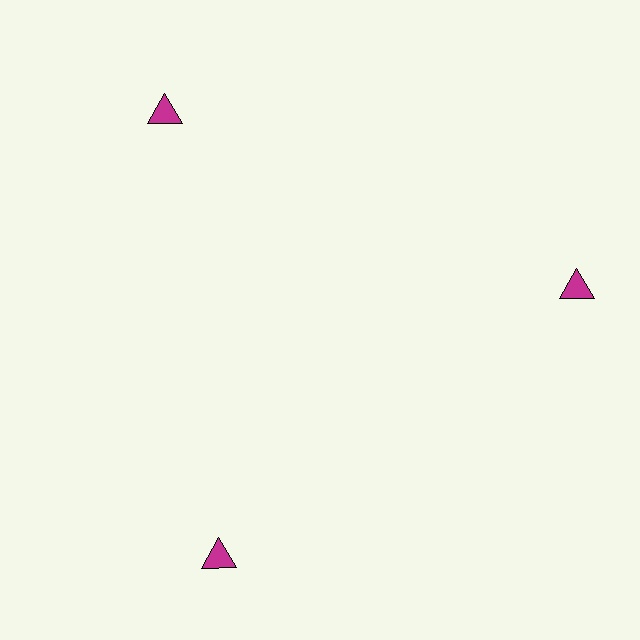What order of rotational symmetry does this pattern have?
This pattern has 3-fold rotational symmetry.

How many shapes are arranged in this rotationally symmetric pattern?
There are 3 shapes, arranged in 3 groups of 1.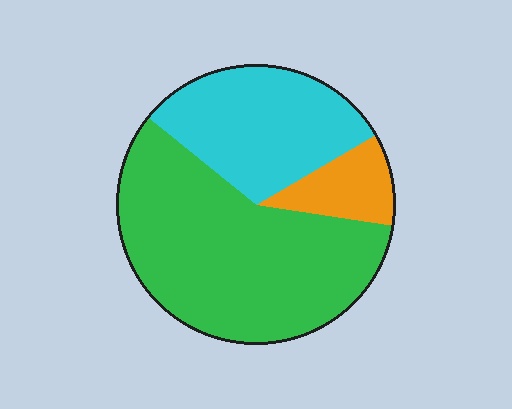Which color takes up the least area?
Orange, at roughly 10%.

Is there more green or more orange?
Green.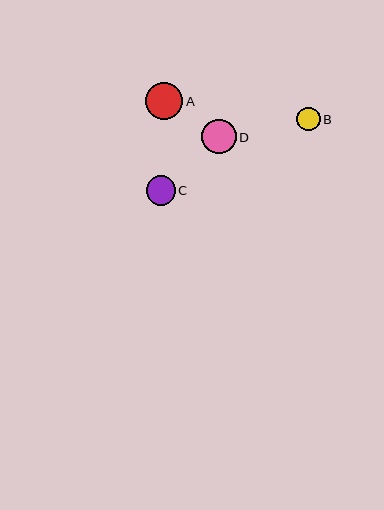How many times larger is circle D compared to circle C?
Circle D is approximately 1.2 times the size of circle C.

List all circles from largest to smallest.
From largest to smallest: A, D, C, B.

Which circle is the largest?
Circle A is the largest with a size of approximately 37 pixels.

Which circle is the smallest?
Circle B is the smallest with a size of approximately 24 pixels.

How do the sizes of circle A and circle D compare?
Circle A and circle D are approximately the same size.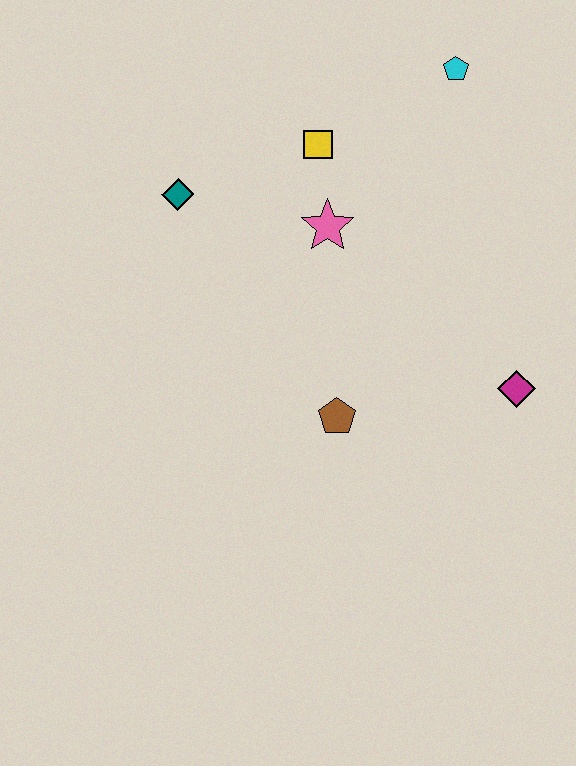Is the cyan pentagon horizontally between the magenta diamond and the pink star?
Yes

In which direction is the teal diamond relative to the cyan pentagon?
The teal diamond is to the left of the cyan pentagon.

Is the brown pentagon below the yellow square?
Yes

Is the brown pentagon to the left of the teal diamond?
No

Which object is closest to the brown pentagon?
The magenta diamond is closest to the brown pentagon.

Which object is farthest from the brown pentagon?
The cyan pentagon is farthest from the brown pentagon.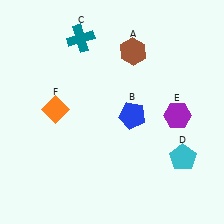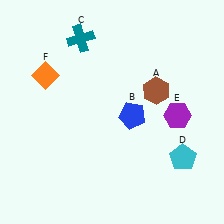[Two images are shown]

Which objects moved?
The objects that moved are: the brown hexagon (A), the orange diamond (F).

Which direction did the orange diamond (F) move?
The orange diamond (F) moved up.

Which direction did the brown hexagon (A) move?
The brown hexagon (A) moved down.